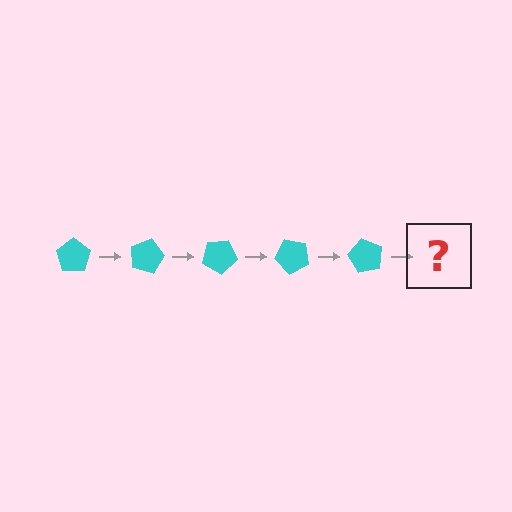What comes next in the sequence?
The next element should be a cyan pentagon rotated 75 degrees.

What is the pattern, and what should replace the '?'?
The pattern is that the pentagon rotates 15 degrees each step. The '?' should be a cyan pentagon rotated 75 degrees.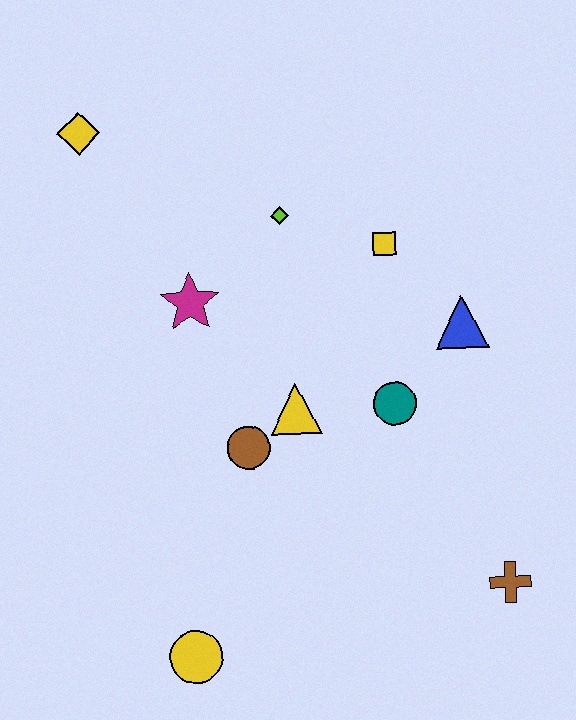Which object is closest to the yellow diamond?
The magenta star is closest to the yellow diamond.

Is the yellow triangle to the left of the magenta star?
No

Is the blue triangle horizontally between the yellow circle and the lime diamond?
No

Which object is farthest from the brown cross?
The yellow diamond is farthest from the brown cross.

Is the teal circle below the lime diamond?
Yes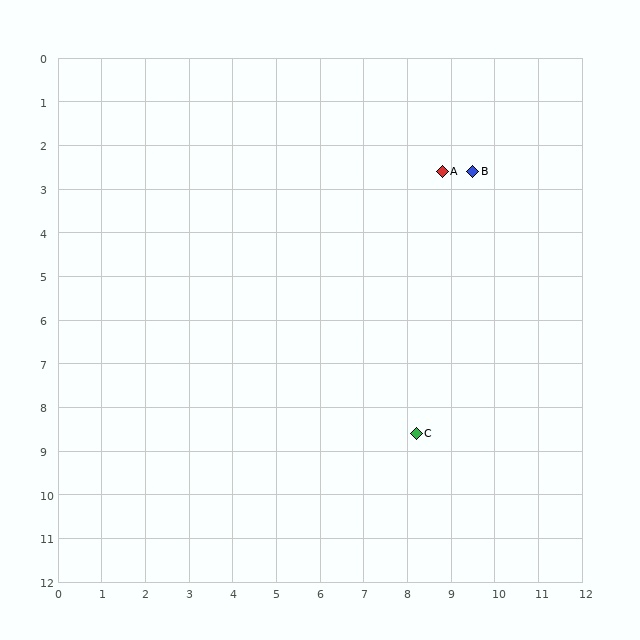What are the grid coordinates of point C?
Point C is at approximately (8.2, 8.6).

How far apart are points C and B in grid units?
Points C and B are about 6.1 grid units apart.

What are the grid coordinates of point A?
Point A is at approximately (8.8, 2.6).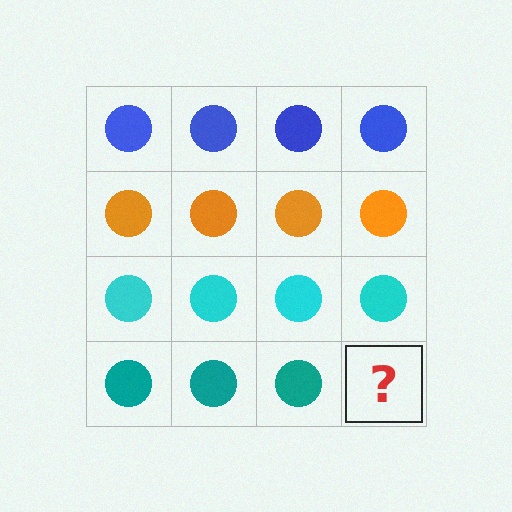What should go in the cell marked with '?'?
The missing cell should contain a teal circle.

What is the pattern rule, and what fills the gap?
The rule is that each row has a consistent color. The gap should be filled with a teal circle.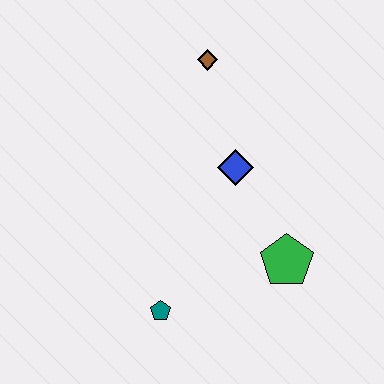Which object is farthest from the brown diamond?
The teal pentagon is farthest from the brown diamond.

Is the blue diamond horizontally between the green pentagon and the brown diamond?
Yes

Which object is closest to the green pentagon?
The blue diamond is closest to the green pentagon.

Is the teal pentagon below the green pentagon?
Yes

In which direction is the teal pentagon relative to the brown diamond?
The teal pentagon is below the brown diamond.